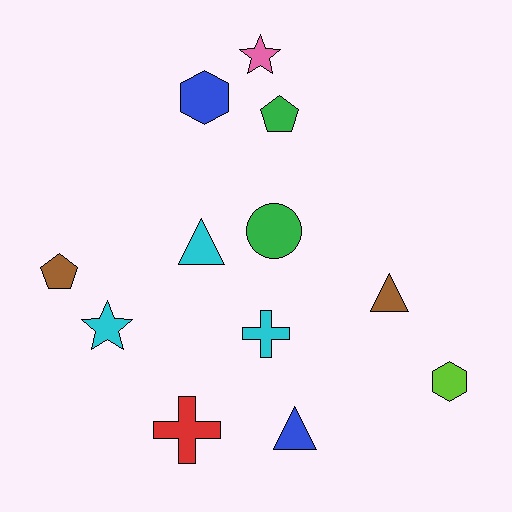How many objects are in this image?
There are 12 objects.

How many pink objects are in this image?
There is 1 pink object.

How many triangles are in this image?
There are 3 triangles.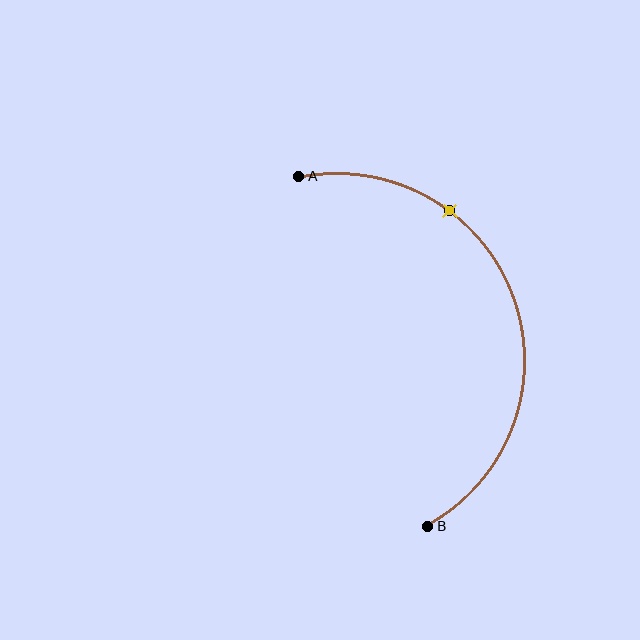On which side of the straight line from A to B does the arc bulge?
The arc bulges to the right of the straight line connecting A and B.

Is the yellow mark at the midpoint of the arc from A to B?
No. The yellow mark lies on the arc but is closer to endpoint A. The arc midpoint would be at the point on the curve equidistant along the arc from both A and B.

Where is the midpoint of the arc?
The arc midpoint is the point on the curve farthest from the straight line joining A and B. It sits to the right of that line.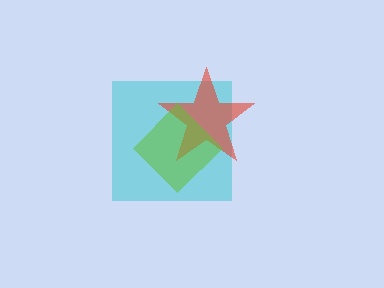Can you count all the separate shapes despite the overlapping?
Yes, there are 3 separate shapes.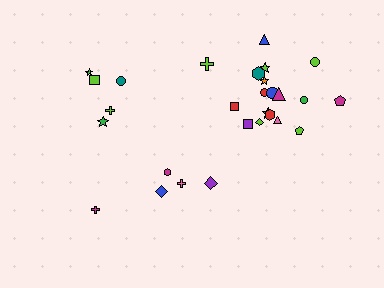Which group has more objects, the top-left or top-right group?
The top-right group.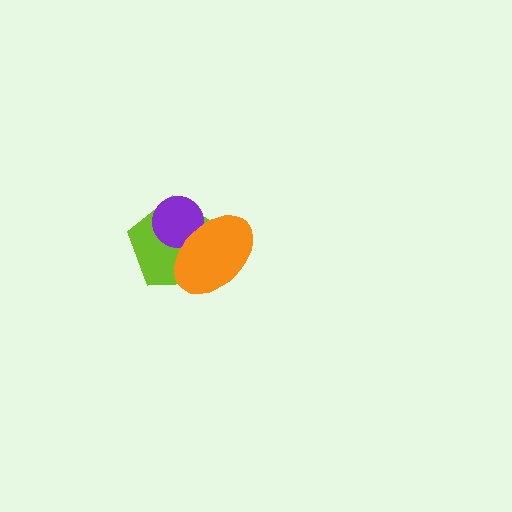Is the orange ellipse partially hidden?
No, no other shape covers it.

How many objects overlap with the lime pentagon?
2 objects overlap with the lime pentagon.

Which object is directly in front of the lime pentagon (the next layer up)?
The purple circle is directly in front of the lime pentagon.